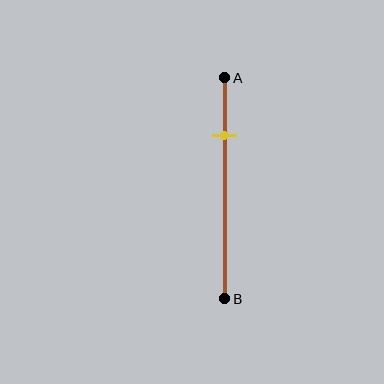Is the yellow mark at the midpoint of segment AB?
No, the mark is at about 25% from A, not at the 50% midpoint.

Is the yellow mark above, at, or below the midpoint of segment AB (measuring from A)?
The yellow mark is above the midpoint of segment AB.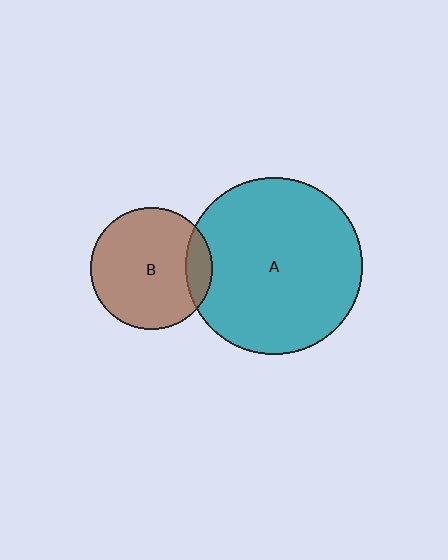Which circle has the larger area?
Circle A (teal).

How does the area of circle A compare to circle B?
Approximately 2.1 times.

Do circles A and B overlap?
Yes.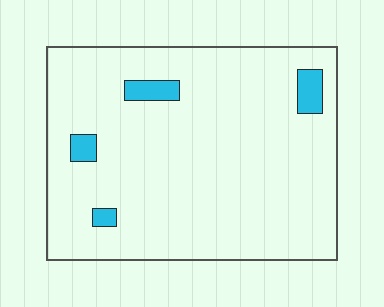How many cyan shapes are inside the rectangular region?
4.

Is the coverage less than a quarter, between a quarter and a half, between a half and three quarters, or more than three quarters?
Less than a quarter.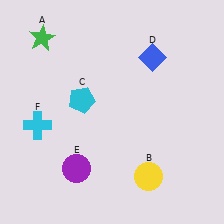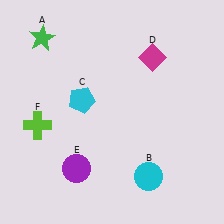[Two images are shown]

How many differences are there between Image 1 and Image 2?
There are 3 differences between the two images.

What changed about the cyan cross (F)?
In Image 1, F is cyan. In Image 2, it changed to lime.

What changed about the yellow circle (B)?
In Image 1, B is yellow. In Image 2, it changed to cyan.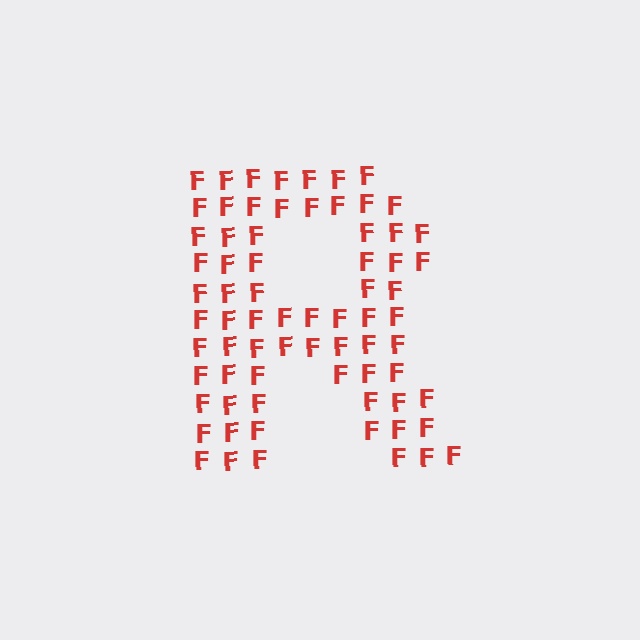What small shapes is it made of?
It is made of small letter F's.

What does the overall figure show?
The overall figure shows the letter R.